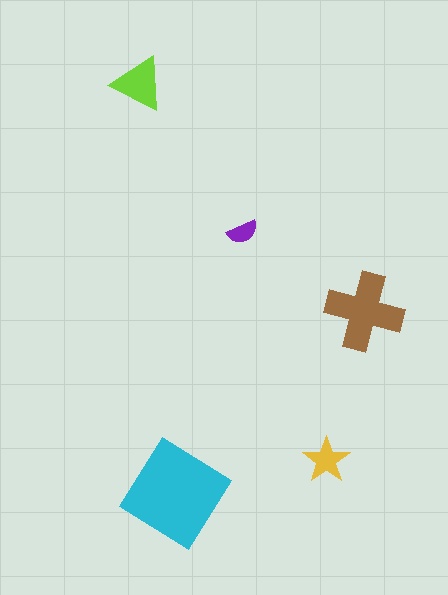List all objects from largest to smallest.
The cyan diamond, the brown cross, the lime triangle, the yellow star, the purple semicircle.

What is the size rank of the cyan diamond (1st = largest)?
1st.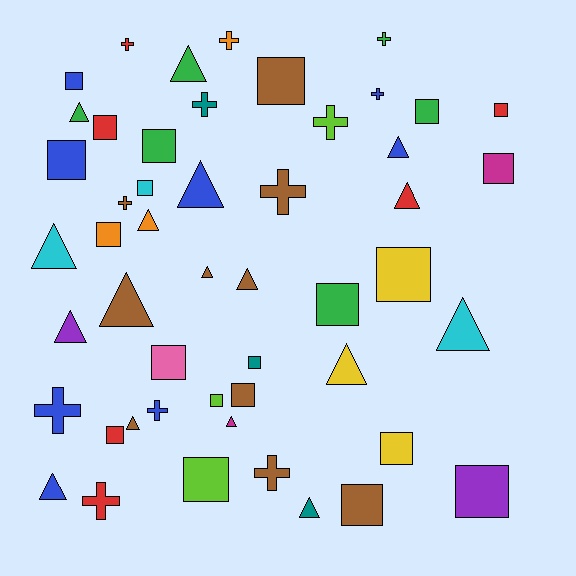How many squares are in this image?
There are 21 squares.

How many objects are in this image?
There are 50 objects.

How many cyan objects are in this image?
There are 3 cyan objects.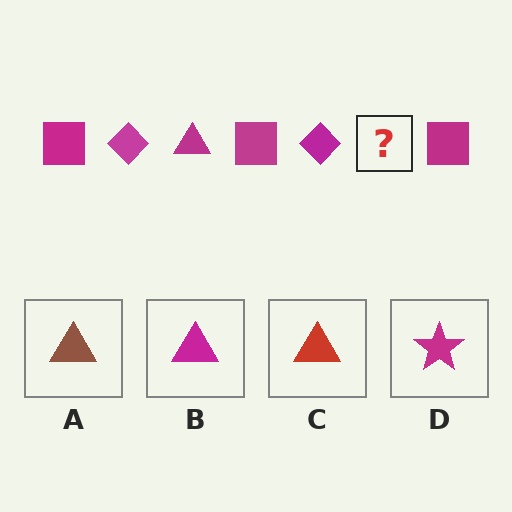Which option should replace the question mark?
Option B.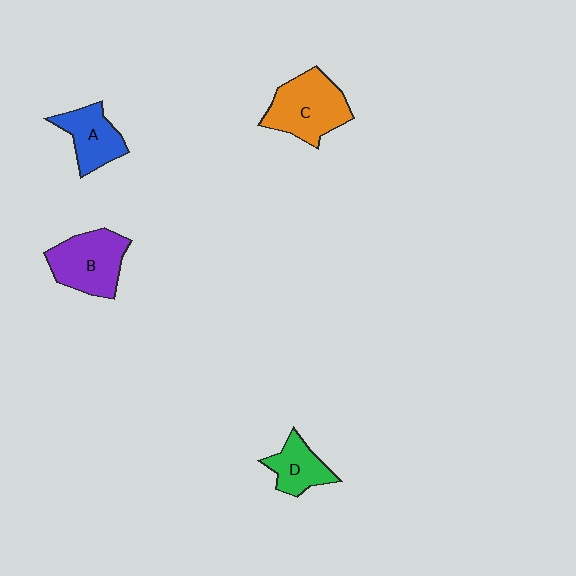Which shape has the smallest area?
Shape D (green).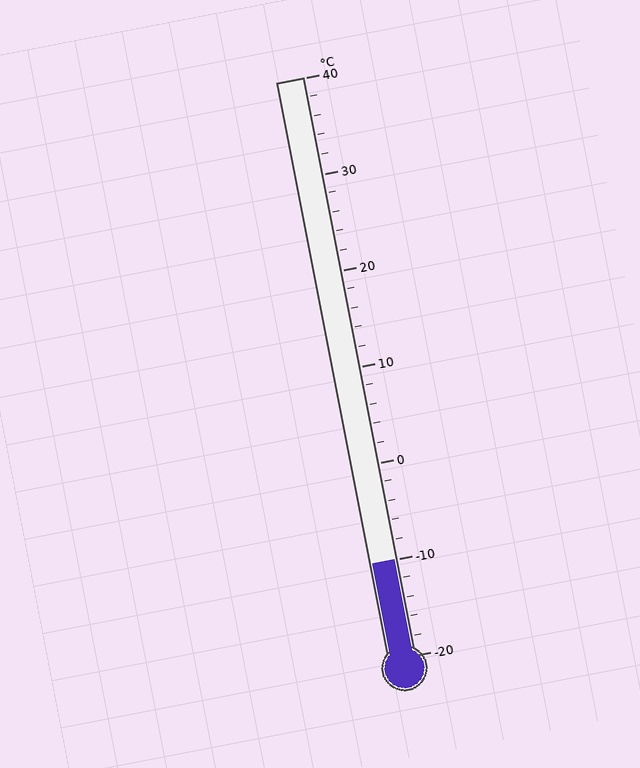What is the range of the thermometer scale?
The thermometer scale ranges from -20°C to 40°C.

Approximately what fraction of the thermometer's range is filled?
The thermometer is filled to approximately 15% of its range.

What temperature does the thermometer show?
The thermometer shows approximately -10°C.